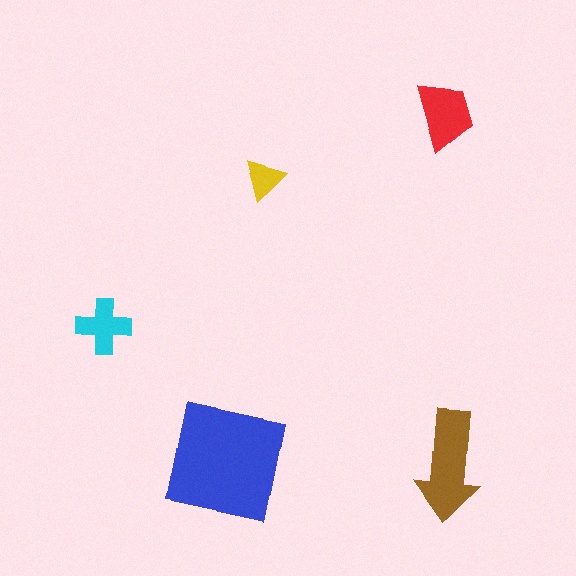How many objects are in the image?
There are 5 objects in the image.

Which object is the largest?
The blue square.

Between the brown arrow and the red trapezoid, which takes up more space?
The brown arrow.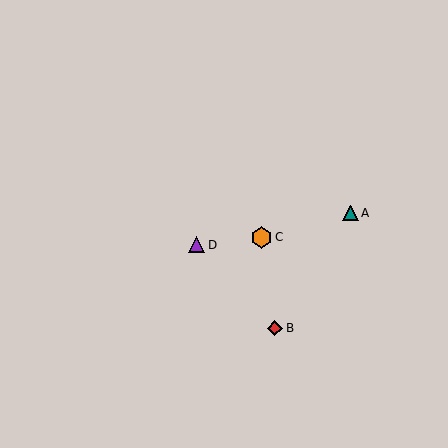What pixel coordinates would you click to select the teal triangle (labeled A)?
Click at (351, 213) to select the teal triangle A.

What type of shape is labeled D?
Shape D is a purple triangle.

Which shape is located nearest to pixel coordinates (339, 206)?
The teal triangle (labeled A) at (351, 213) is nearest to that location.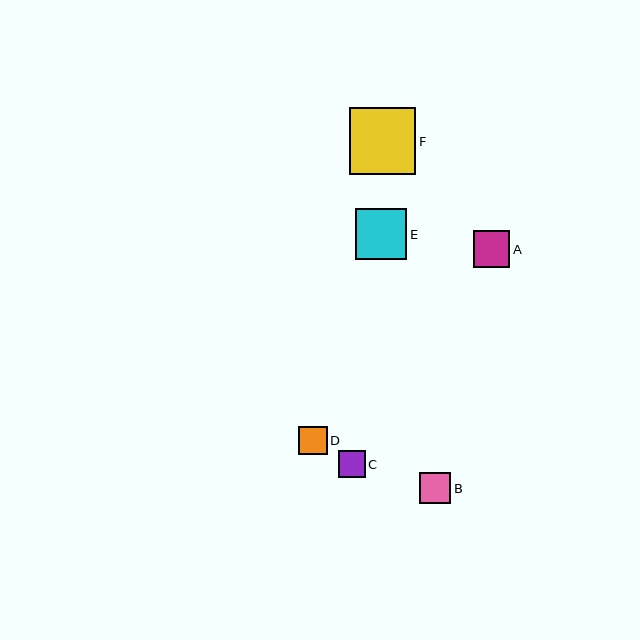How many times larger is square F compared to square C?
Square F is approximately 2.5 times the size of square C.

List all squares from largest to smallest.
From largest to smallest: F, E, A, B, D, C.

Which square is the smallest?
Square C is the smallest with a size of approximately 27 pixels.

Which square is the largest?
Square F is the largest with a size of approximately 66 pixels.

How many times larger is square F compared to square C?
Square F is approximately 2.5 times the size of square C.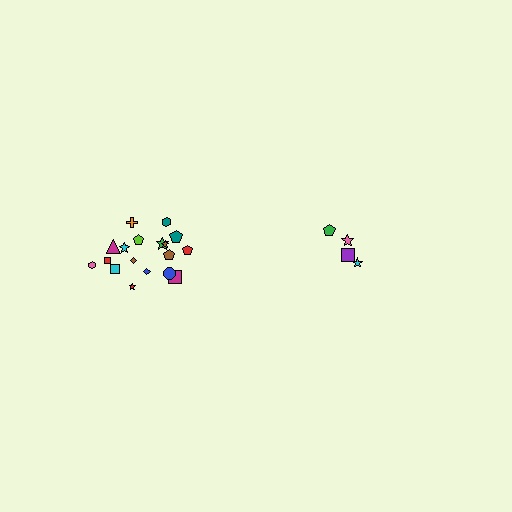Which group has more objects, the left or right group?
The left group.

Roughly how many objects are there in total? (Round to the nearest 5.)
Roughly 20 objects in total.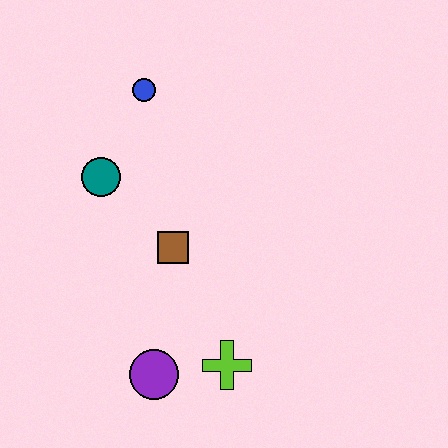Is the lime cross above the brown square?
No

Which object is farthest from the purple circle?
The blue circle is farthest from the purple circle.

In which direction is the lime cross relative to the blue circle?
The lime cross is below the blue circle.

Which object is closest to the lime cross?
The purple circle is closest to the lime cross.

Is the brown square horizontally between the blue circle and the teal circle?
No